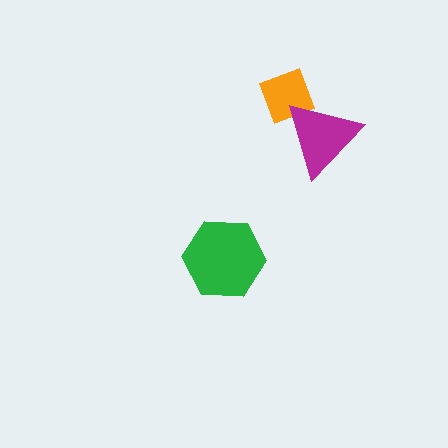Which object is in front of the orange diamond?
The magenta triangle is in front of the orange diamond.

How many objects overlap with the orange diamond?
1 object overlaps with the orange diamond.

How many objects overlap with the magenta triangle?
1 object overlaps with the magenta triangle.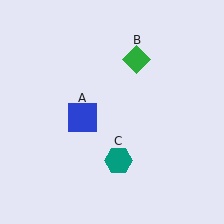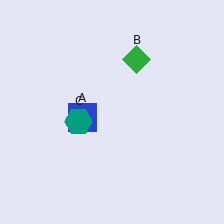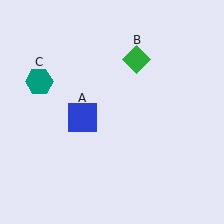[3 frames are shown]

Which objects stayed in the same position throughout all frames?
Blue square (object A) and green diamond (object B) remained stationary.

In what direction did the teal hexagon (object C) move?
The teal hexagon (object C) moved up and to the left.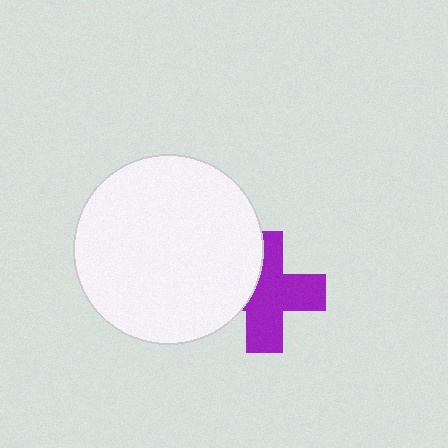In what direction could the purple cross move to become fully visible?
The purple cross could move right. That would shift it out from behind the white circle entirely.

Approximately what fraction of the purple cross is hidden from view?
Roughly 33% of the purple cross is hidden behind the white circle.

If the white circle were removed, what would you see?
You would see the complete purple cross.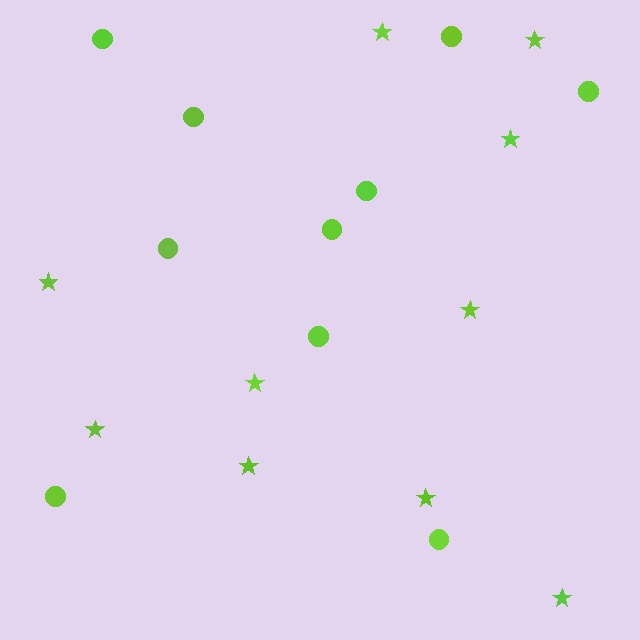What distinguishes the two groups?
There are 2 groups: one group of circles (10) and one group of stars (10).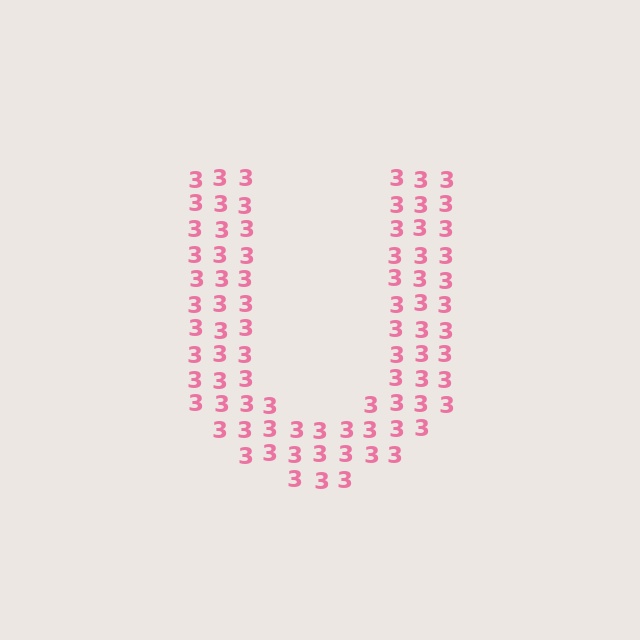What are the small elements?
The small elements are digit 3's.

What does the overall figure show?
The overall figure shows the letter U.